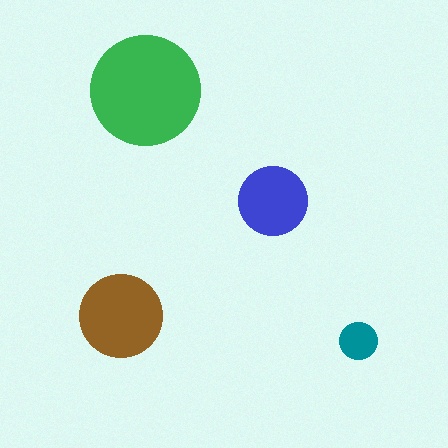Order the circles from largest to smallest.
the green one, the brown one, the blue one, the teal one.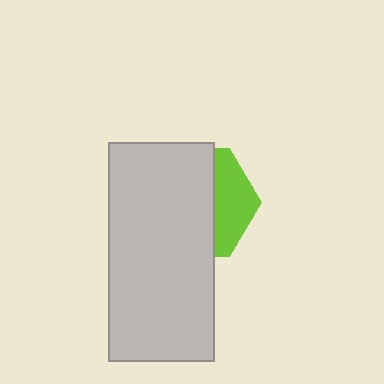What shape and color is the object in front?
The object in front is a light gray rectangle.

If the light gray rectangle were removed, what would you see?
You would see the complete lime hexagon.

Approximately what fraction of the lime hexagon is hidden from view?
Roughly 68% of the lime hexagon is hidden behind the light gray rectangle.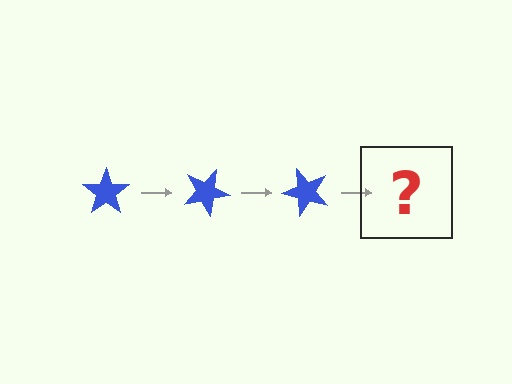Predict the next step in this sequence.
The next step is a blue star rotated 75 degrees.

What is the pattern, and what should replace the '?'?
The pattern is that the star rotates 25 degrees each step. The '?' should be a blue star rotated 75 degrees.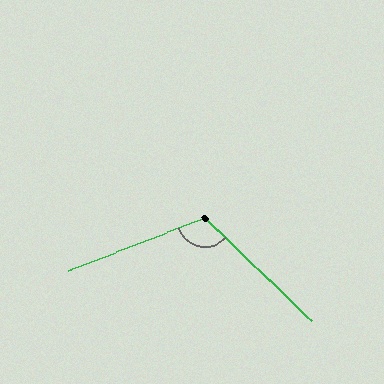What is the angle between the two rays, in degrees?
Approximately 115 degrees.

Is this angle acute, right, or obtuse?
It is obtuse.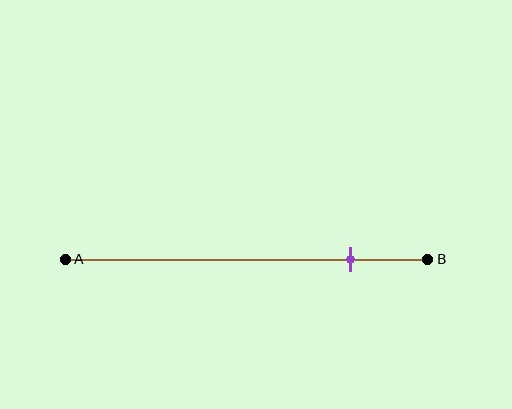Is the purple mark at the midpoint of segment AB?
No, the mark is at about 80% from A, not at the 50% midpoint.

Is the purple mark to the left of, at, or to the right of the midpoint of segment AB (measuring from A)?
The purple mark is to the right of the midpoint of segment AB.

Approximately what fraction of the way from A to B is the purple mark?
The purple mark is approximately 80% of the way from A to B.